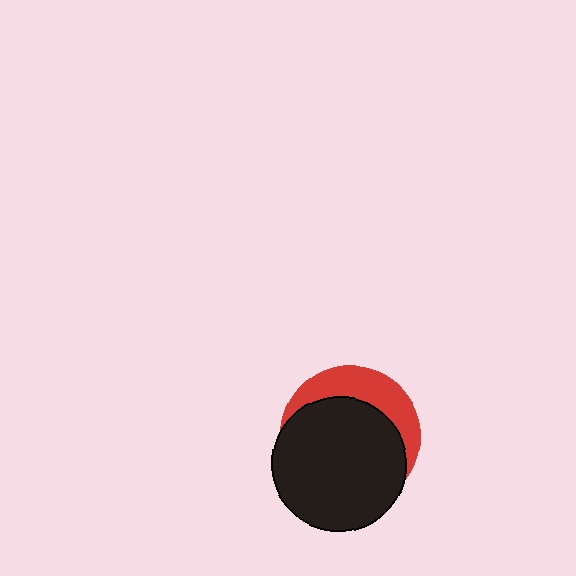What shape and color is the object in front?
The object in front is a black circle.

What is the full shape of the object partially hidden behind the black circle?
The partially hidden object is a red circle.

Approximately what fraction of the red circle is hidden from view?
Roughly 70% of the red circle is hidden behind the black circle.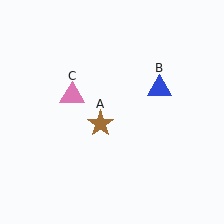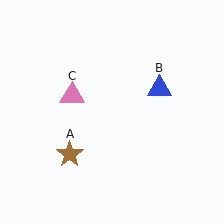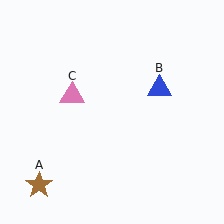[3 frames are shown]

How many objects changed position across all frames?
1 object changed position: brown star (object A).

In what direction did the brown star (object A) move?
The brown star (object A) moved down and to the left.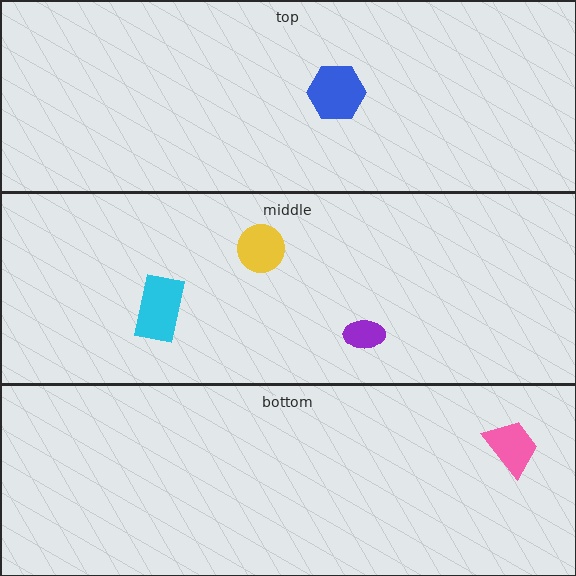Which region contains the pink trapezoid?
The bottom region.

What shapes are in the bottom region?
The pink trapezoid.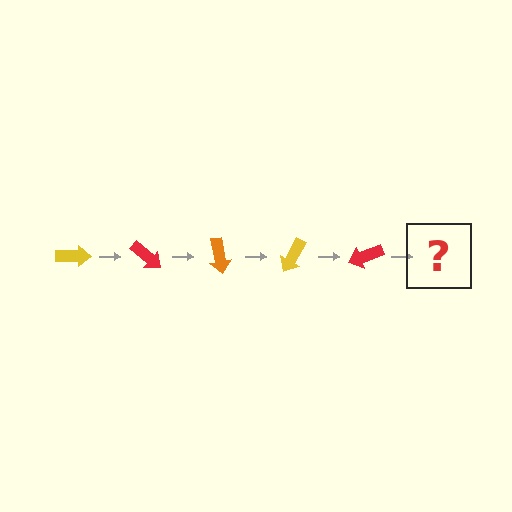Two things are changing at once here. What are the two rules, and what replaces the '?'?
The two rules are that it rotates 40 degrees each step and the color cycles through yellow, red, and orange. The '?' should be an orange arrow, rotated 200 degrees from the start.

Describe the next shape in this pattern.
It should be an orange arrow, rotated 200 degrees from the start.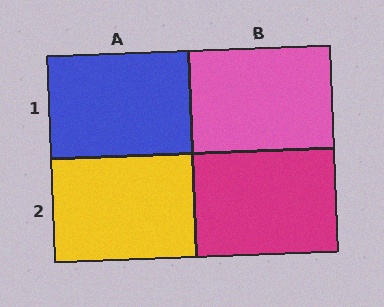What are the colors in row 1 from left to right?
Blue, pink.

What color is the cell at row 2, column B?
Magenta.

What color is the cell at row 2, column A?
Yellow.